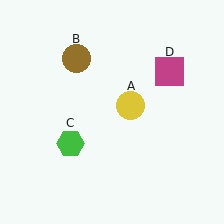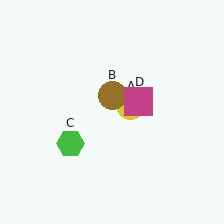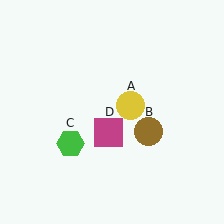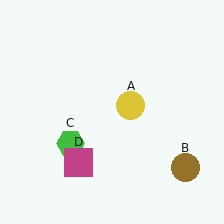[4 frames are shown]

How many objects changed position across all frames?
2 objects changed position: brown circle (object B), magenta square (object D).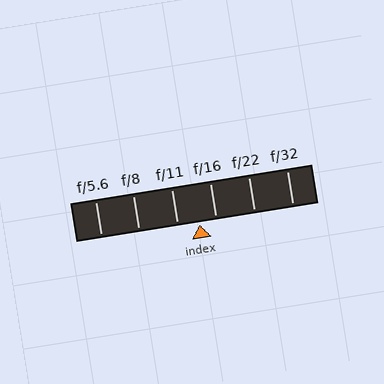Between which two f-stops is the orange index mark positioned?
The index mark is between f/11 and f/16.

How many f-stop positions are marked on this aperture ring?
There are 6 f-stop positions marked.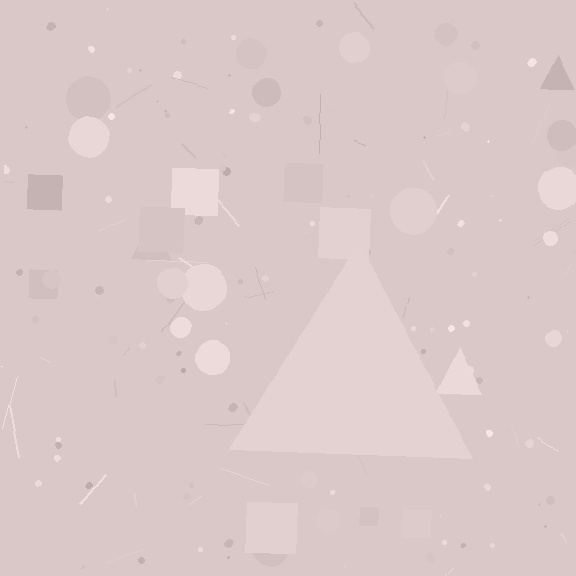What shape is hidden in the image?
A triangle is hidden in the image.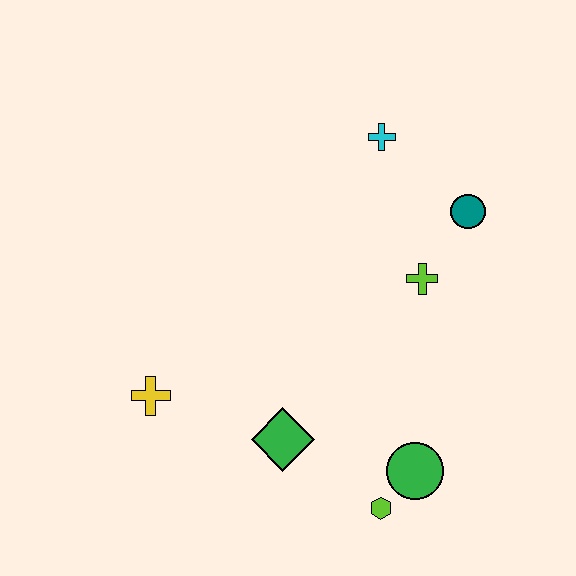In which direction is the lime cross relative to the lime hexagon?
The lime cross is above the lime hexagon.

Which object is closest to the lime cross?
The teal circle is closest to the lime cross.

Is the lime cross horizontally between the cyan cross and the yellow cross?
No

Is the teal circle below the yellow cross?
No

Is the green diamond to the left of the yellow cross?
No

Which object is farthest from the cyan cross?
The lime hexagon is farthest from the cyan cross.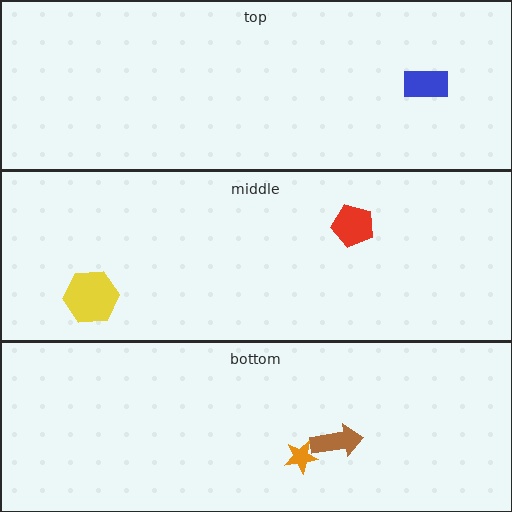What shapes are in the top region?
The blue rectangle.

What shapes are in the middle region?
The red pentagon, the yellow hexagon.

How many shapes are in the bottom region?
2.